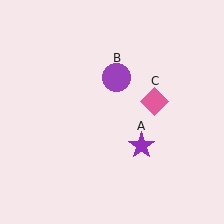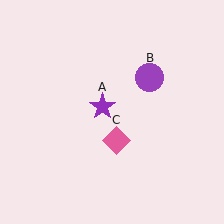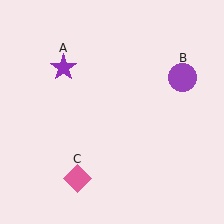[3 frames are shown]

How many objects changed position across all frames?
3 objects changed position: purple star (object A), purple circle (object B), pink diamond (object C).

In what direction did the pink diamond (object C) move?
The pink diamond (object C) moved down and to the left.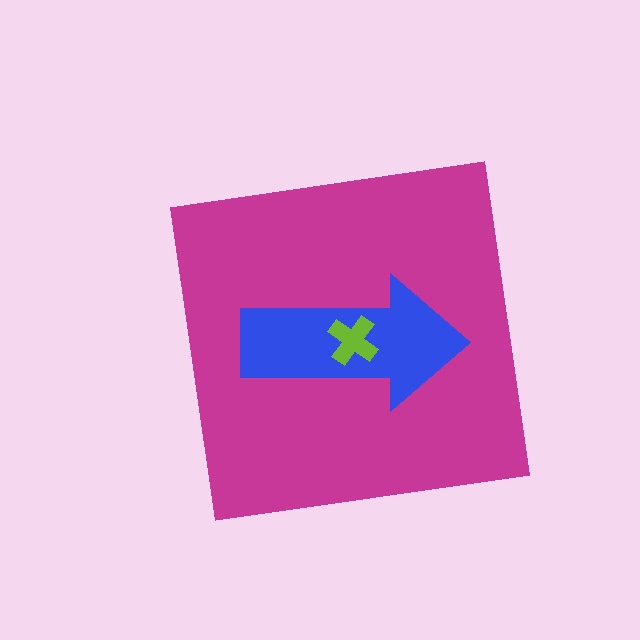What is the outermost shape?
The magenta square.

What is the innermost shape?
The lime cross.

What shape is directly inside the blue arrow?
The lime cross.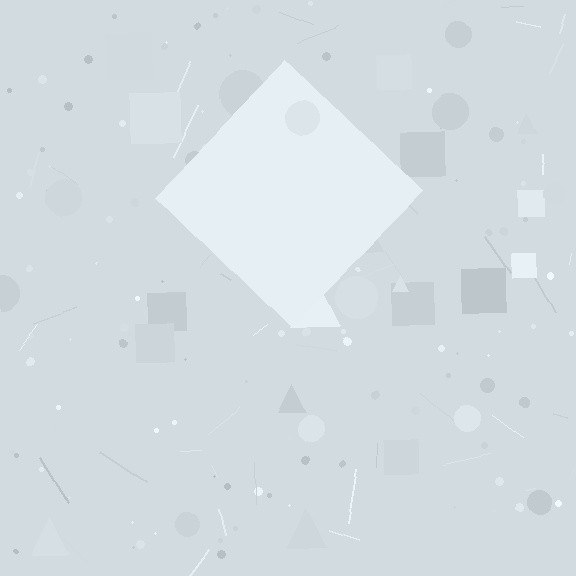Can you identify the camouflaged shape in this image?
The camouflaged shape is a diamond.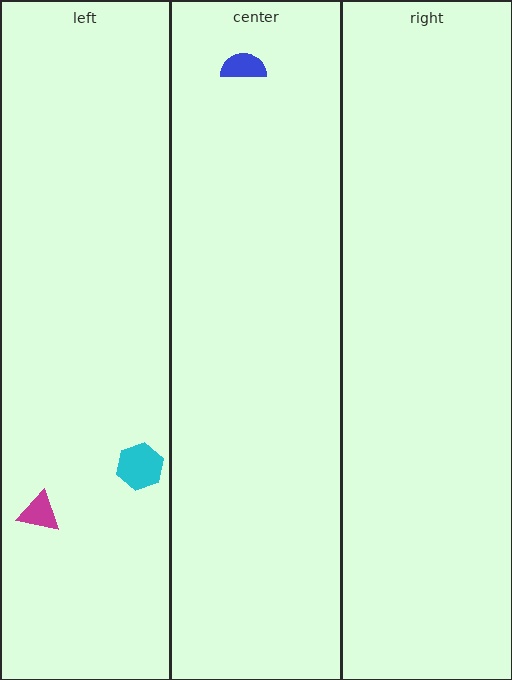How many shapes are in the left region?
2.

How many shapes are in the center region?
1.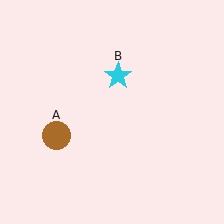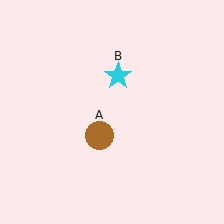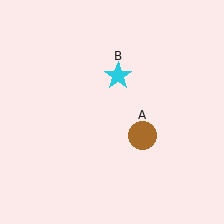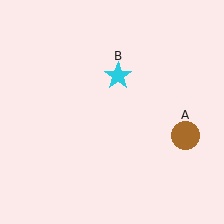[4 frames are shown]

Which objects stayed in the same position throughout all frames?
Cyan star (object B) remained stationary.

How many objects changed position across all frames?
1 object changed position: brown circle (object A).